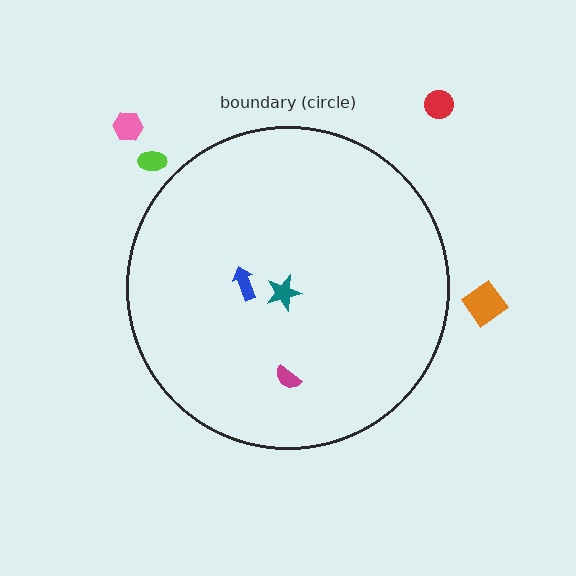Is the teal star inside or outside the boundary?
Inside.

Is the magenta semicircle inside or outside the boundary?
Inside.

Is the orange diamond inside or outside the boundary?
Outside.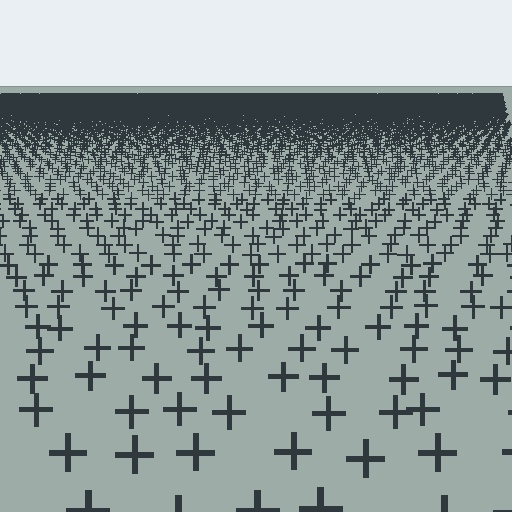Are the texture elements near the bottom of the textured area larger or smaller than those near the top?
Larger. Near the bottom, elements are closer to the viewer and appear at a bigger on-screen size.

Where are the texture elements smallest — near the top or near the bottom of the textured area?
Near the top.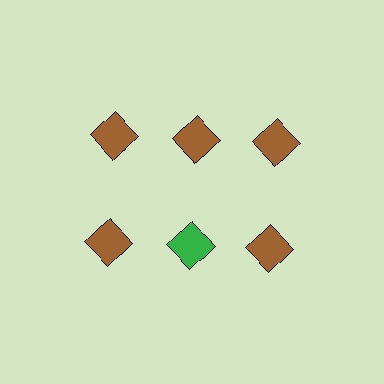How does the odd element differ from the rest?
It has a different color: green instead of brown.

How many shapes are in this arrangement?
There are 6 shapes arranged in a grid pattern.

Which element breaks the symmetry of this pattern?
The green diamond in the second row, second from left column breaks the symmetry. All other shapes are brown diamonds.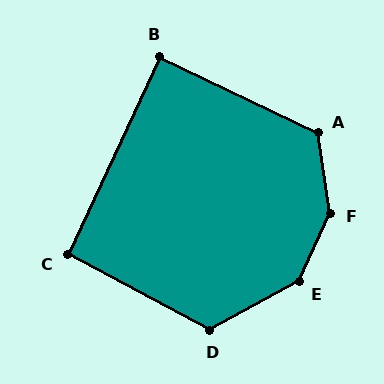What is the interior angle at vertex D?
Approximately 123 degrees (obtuse).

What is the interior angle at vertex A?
Approximately 124 degrees (obtuse).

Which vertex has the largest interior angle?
F, at approximately 148 degrees.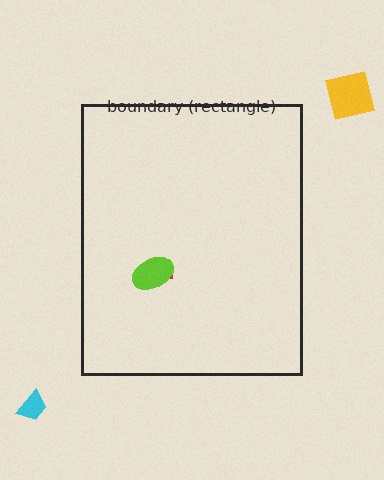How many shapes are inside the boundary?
2 inside, 2 outside.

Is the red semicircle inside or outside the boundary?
Inside.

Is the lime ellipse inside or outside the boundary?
Inside.